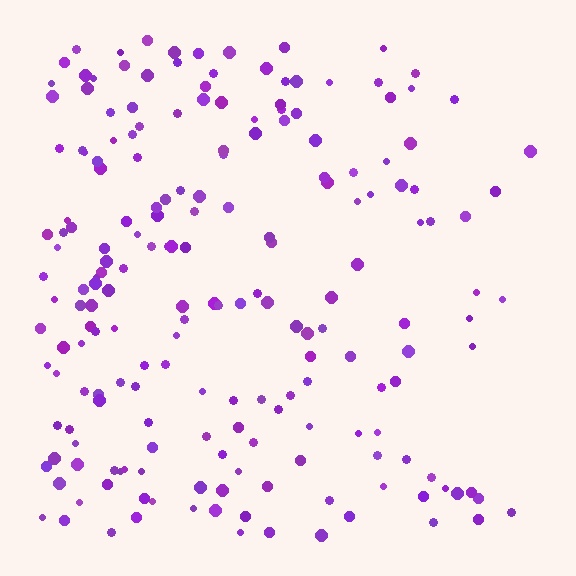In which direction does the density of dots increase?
From right to left, with the left side densest.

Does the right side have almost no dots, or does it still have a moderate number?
Still a moderate number, just noticeably fewer than the left.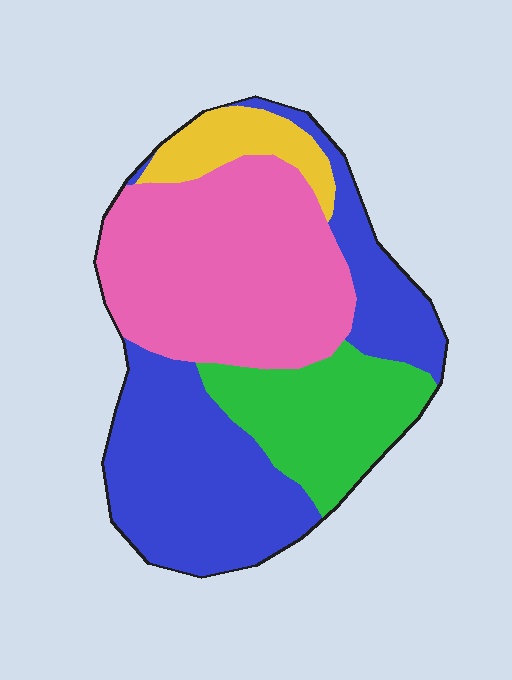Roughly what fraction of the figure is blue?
Blue covers 37% of the figure.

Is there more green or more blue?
Blue.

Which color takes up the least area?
Yellow, at roughly 10%.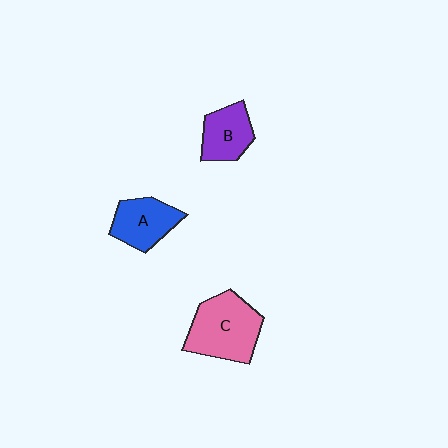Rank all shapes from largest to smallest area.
From largest to smallest: C (pink), A (blue), B (purple).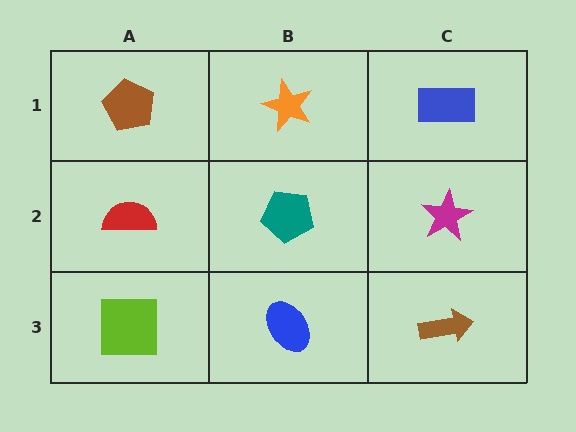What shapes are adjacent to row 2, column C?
A blue rectangle (row 1, column C), a brown arrow (row 3, column C), a teal pentagon (row 2, column B).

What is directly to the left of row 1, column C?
An orange star.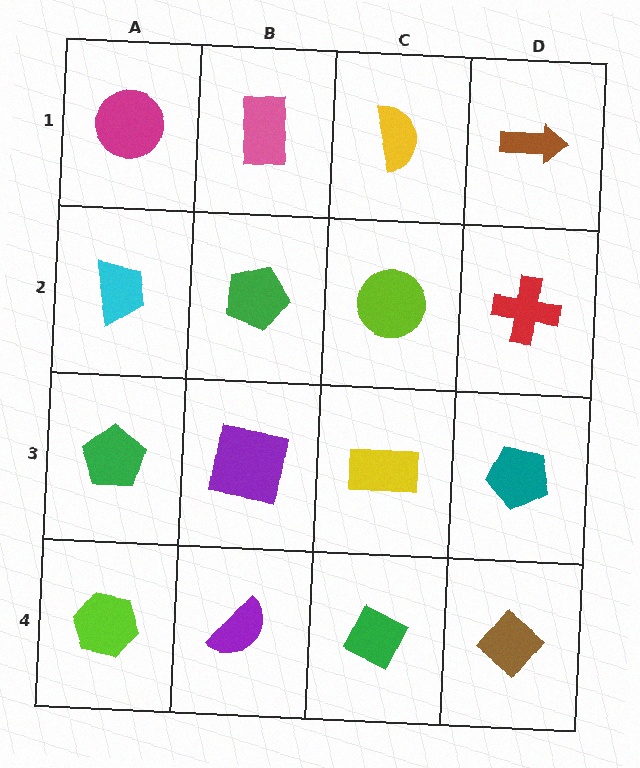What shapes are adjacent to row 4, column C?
A yellow rectangle (row 3, column C), a purple semicircle (row 4, column B), a brown diamond (row 4, column D).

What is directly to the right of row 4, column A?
A purple semicircle.